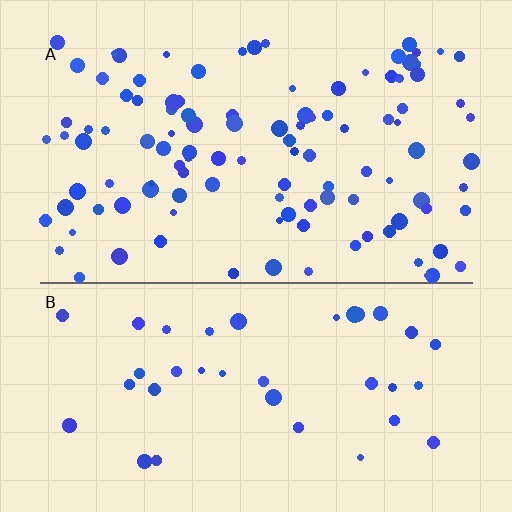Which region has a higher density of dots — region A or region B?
A (the top).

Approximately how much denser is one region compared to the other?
Approximately 2.9× — region A over region B.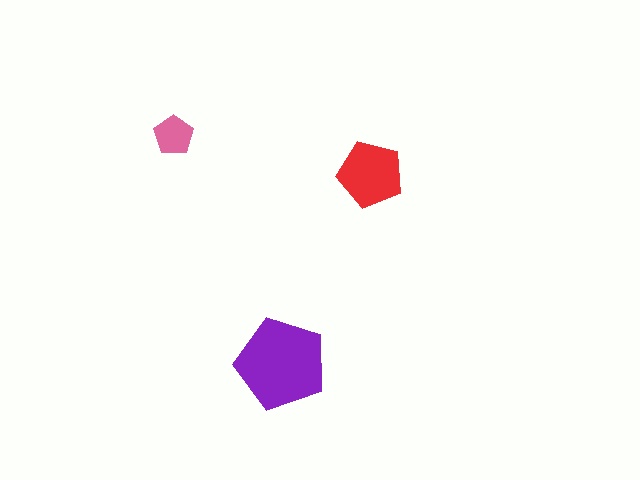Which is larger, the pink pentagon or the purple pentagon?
The purple one.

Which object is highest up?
The pink pentagon is topmost.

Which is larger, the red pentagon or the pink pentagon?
The red one.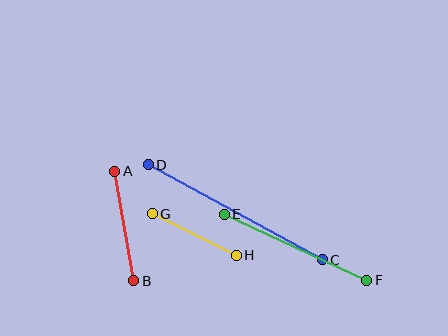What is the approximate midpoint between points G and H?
The midpoint is at approximately (194, 234) pixels.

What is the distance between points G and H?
The distance is approximately 94 pixels.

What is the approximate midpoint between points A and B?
The midpoint is at approximately (124, 226) pixels.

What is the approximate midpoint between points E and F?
The midpoint is at approximately (295, 247) pixels.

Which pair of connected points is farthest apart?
Points C and D are farthest apart.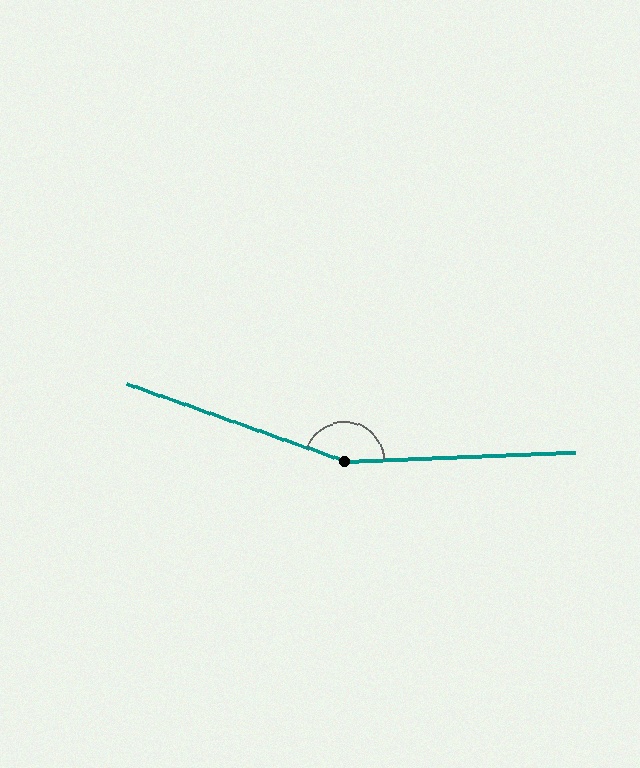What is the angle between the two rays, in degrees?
Approximately 158 degrees.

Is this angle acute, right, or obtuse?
It is obtuse.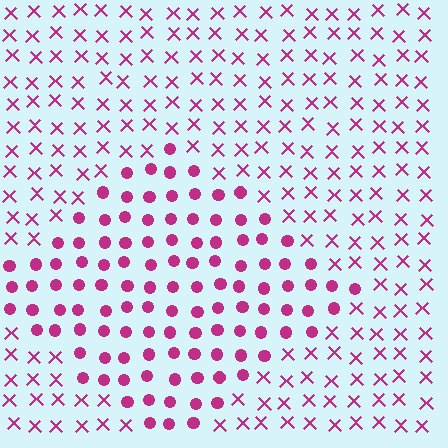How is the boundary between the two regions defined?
The boundary is defined by a change in element shape: circles inside vs. X marks outside. All elements share the same color and spacing.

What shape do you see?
I see a diamond.